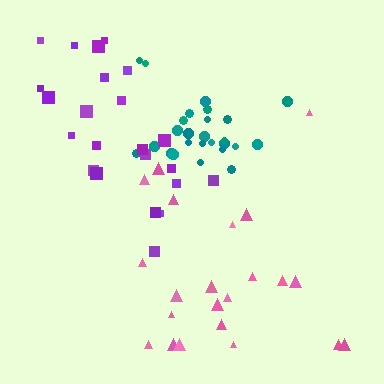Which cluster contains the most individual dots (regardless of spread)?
Teal (26).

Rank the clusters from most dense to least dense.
teal, purple, pink.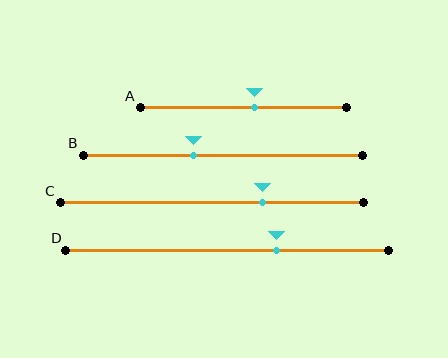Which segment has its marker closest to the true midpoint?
Segment A has its marker closest to the true midpoint.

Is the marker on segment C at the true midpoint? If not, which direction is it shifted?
No, the marker on segment C is shifted to the right by about 17% of the segment length.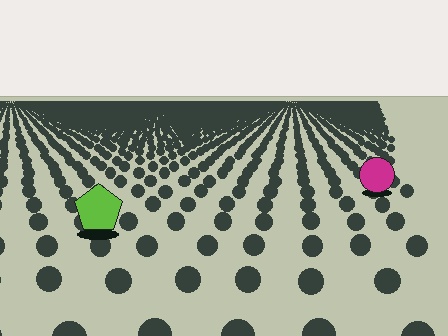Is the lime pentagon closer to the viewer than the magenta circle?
Yes. The lime pentagon is closer — you can tell from the texture gradient: the ground texture is coarser near it.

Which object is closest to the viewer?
The lime pentagon is closest. The texture marks near it are larger and more spread out.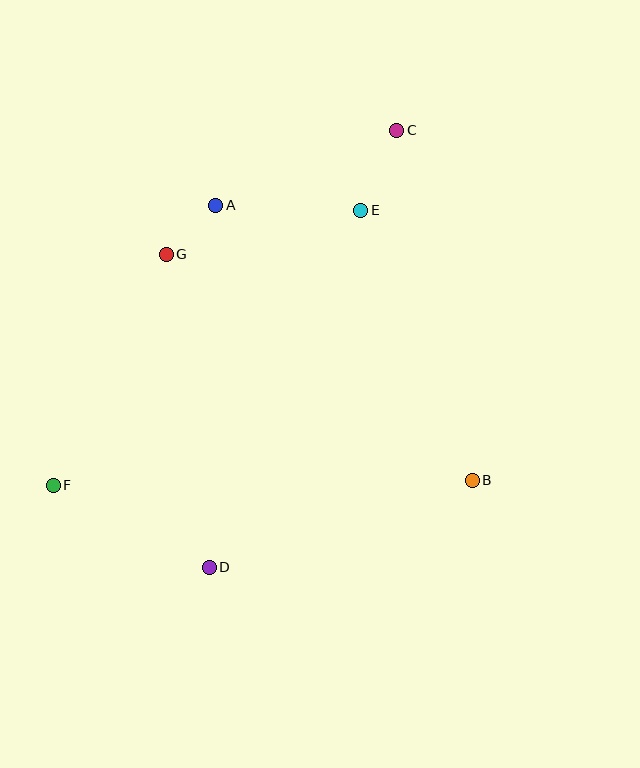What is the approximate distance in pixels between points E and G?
The distance between E and G is approximately 200 pixels.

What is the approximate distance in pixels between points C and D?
The distance between C and D is approximately 476 pixels.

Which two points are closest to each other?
Points A and G are closest to each other.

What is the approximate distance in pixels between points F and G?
The distance between F and G is approximately 257 pixels.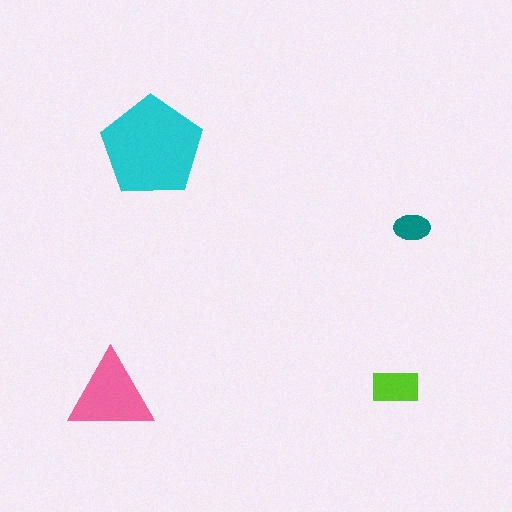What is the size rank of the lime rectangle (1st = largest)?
3rd.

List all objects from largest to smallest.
The cyan pentagon, the pink triangle, the lime rectangle, the teal ellipse.